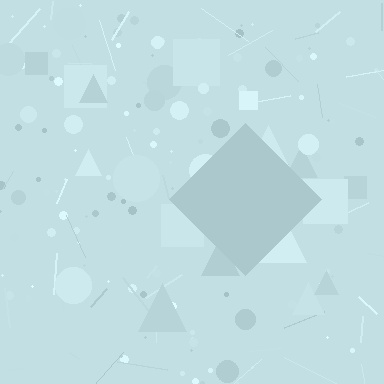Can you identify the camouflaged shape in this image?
The camouflaged shape is a diamond.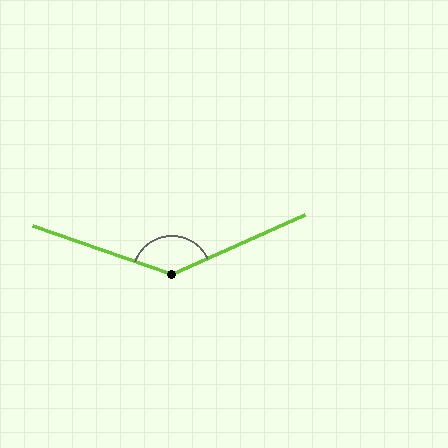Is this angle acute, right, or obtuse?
It is obtuse.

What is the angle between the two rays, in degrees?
Approximately 136 degrees.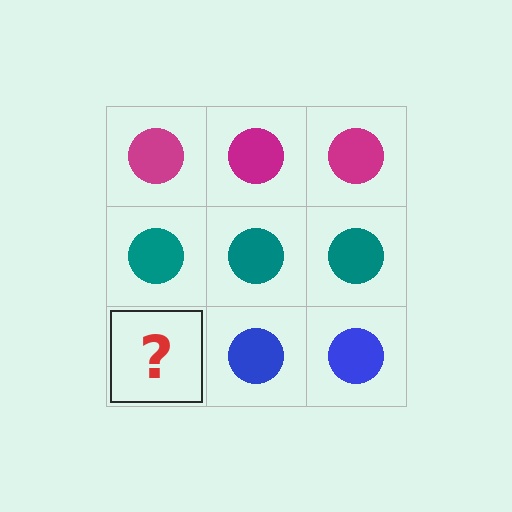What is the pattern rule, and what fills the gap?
The rule is that each row has a consistent color. The gap should be filled with a blue circle.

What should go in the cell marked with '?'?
The missing cell should contain a blue circle.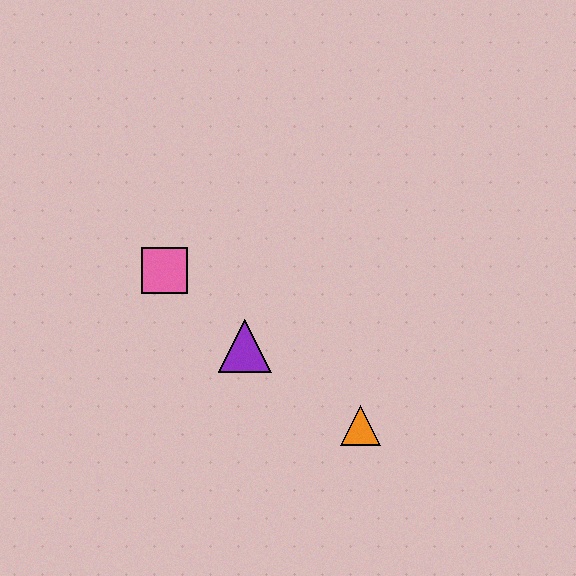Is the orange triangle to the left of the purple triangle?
No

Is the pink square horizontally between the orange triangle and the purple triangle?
No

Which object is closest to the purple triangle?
The pink square is closest to the purple triangle.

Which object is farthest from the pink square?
The orange triangle is farthest from the pink square.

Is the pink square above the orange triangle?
Yes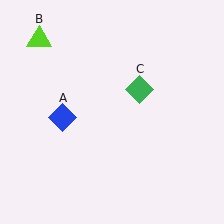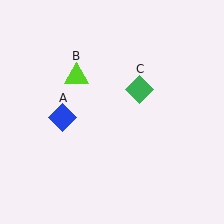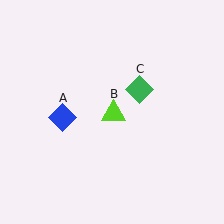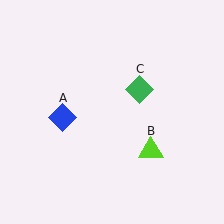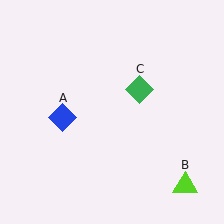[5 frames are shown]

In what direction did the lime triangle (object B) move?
The lime triangle (object B) moved down and to the right.